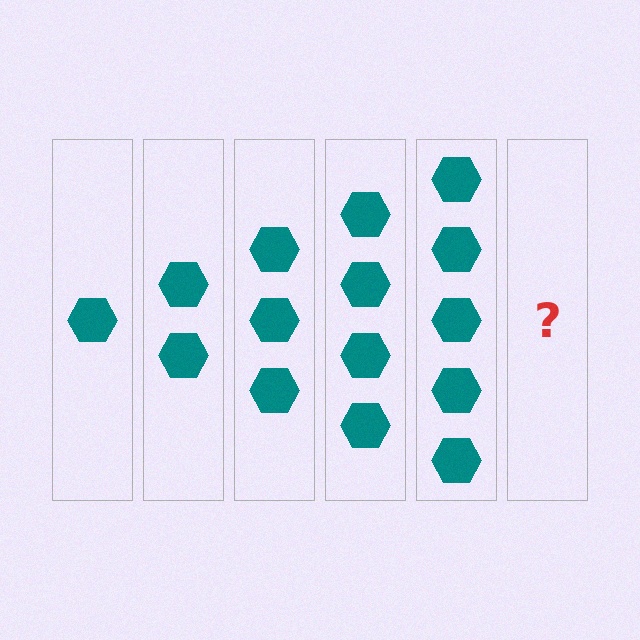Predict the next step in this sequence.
The next step is 6 hexagons.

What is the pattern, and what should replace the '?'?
The pattern is that each step adds one more hexagon. The '?' should be 6 hexagons.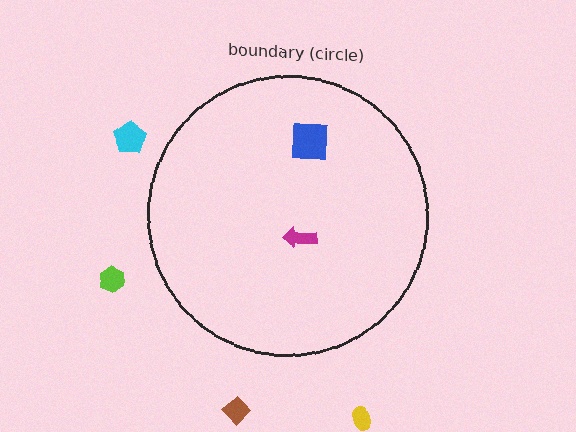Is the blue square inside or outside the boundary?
Inside.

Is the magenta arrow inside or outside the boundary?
Inside.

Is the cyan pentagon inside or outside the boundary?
Outside.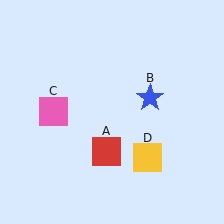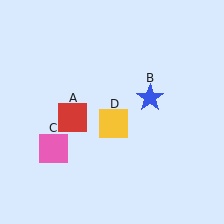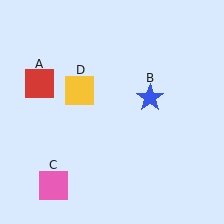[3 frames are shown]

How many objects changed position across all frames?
3 objects changed position: red square (object A), pink square (object C), yellow square (object D).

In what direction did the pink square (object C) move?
The pink square (object C) moved down.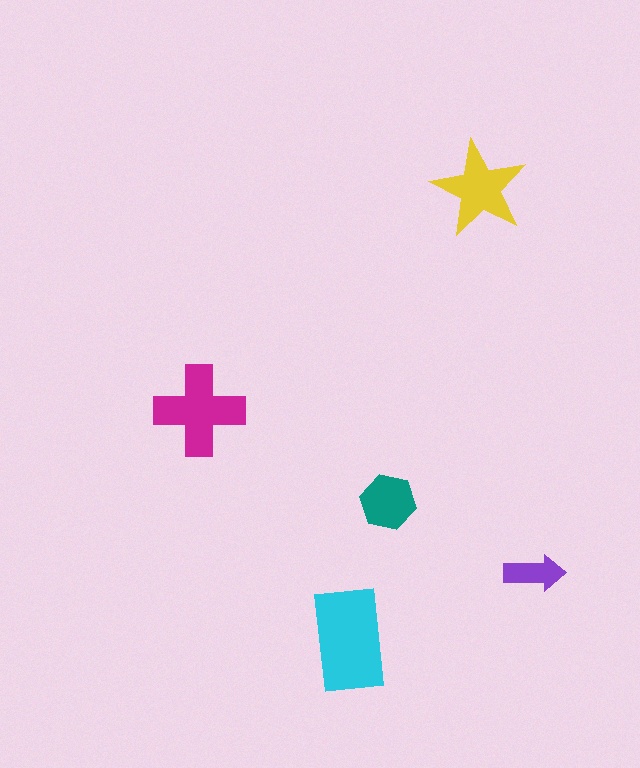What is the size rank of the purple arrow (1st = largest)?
5th.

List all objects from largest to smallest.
The cyan rectangle, the magenta cross, the yellow star, the teal hexagon, the purple arrow.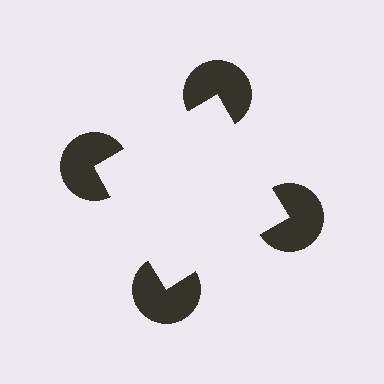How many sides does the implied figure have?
4 sides.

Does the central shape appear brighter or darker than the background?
It typically appears slightly brighter than the background, even though no actual brightness change is drawn.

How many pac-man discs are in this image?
There are 4 — one at each vertex of the illusory square.